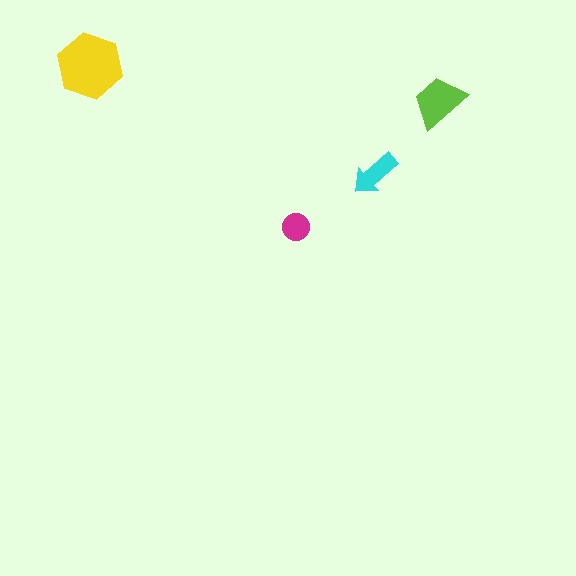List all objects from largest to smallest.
The yellow hexagon, the lime trapezoid, the cyan arrow, the magenta circle.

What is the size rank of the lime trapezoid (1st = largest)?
2nd.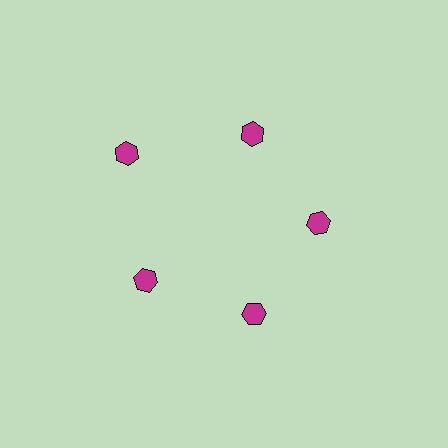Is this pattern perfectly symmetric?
No. The 5 magenta hexagons are arranged in a ring, but one element near the 10 o'clock position is pushed outward from the center, breaking the 5-fold rotational symmetry.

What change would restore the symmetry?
The symmetry would be restored by moving it inward, back onto the ring so that all 5 hexagons sit at equal angles and equal distance from the center.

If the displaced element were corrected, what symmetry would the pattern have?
It would have 5-fold rotational symmetry — the pattern would map onto itself every 72 degrees.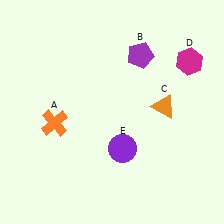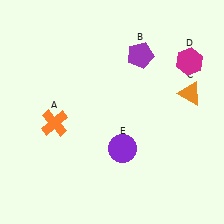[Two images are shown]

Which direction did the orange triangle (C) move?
The orange triangle (C) moved right.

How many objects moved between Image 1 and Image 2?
1 object moved between the two images.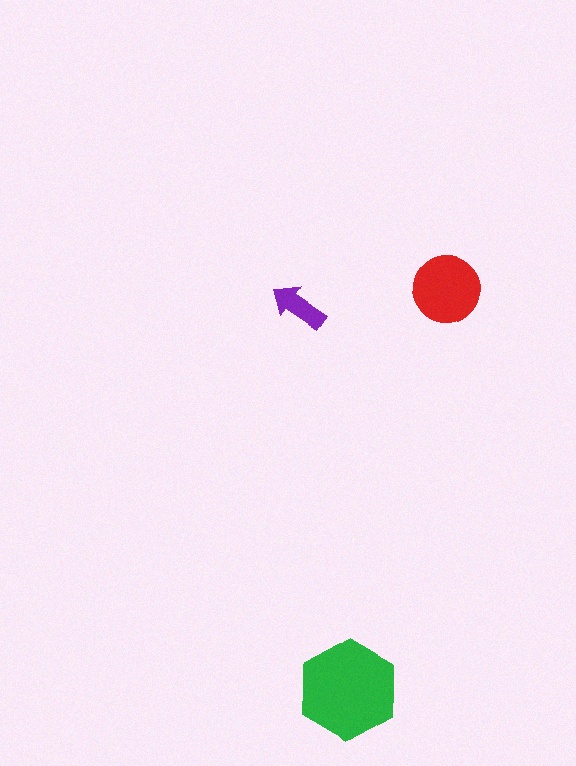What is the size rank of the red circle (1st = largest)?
2nd.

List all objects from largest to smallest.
The green hexagon, the red circle, the purple arrow.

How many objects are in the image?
There are 3 objects in the image.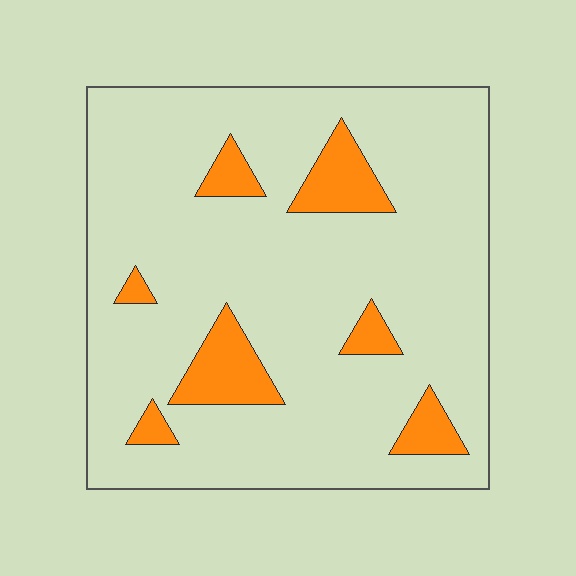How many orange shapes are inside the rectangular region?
7.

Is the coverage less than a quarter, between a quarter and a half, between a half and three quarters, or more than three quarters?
Less than a quarter.